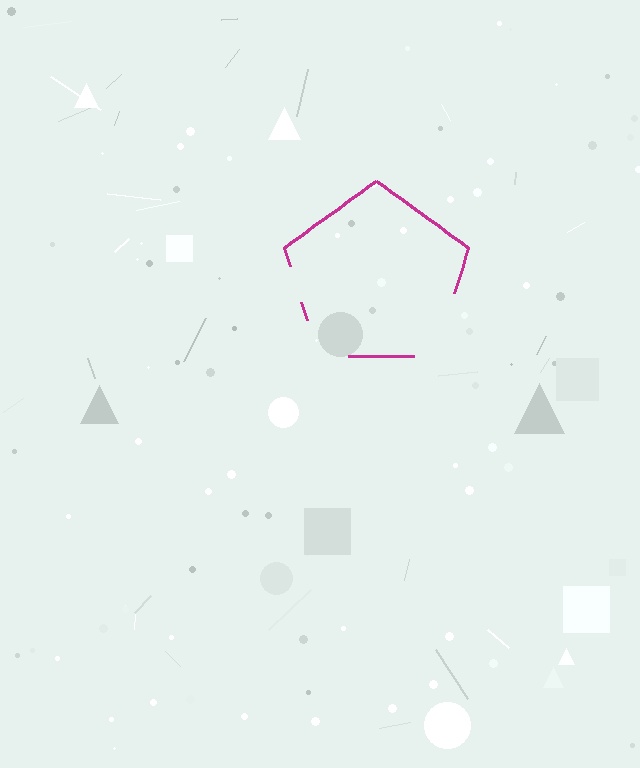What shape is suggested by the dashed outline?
The dashed outline suggests a pentagon.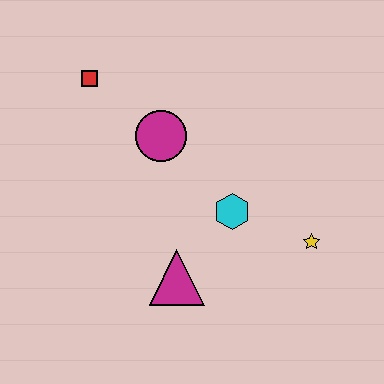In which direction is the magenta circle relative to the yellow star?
The magenta circle is to the left of the yellow star.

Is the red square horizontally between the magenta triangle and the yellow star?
No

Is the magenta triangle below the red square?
Yes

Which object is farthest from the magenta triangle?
The red square is farthest from the magenta triangle.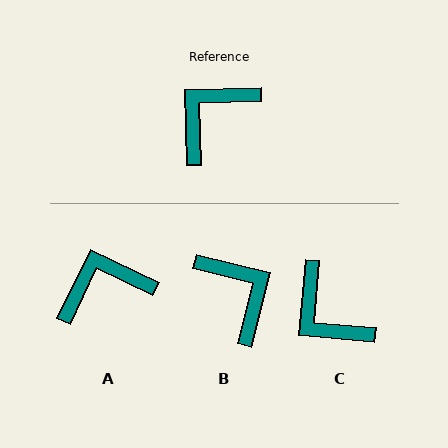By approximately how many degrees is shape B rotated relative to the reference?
Approximately 106 degrees clockwise.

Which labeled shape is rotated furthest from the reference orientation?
B, about 106 degrees away.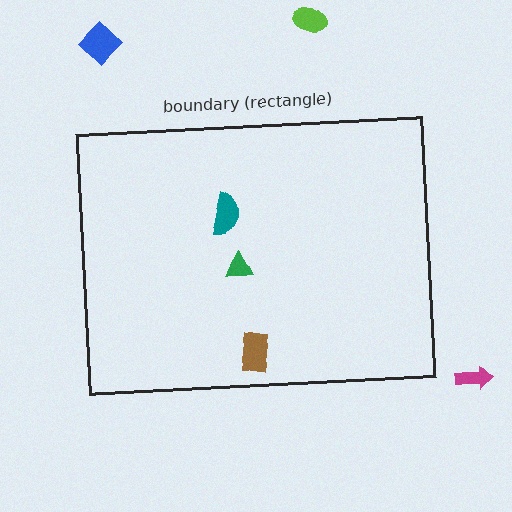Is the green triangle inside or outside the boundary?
Inside.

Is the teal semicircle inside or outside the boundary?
Inside.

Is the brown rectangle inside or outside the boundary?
Inside.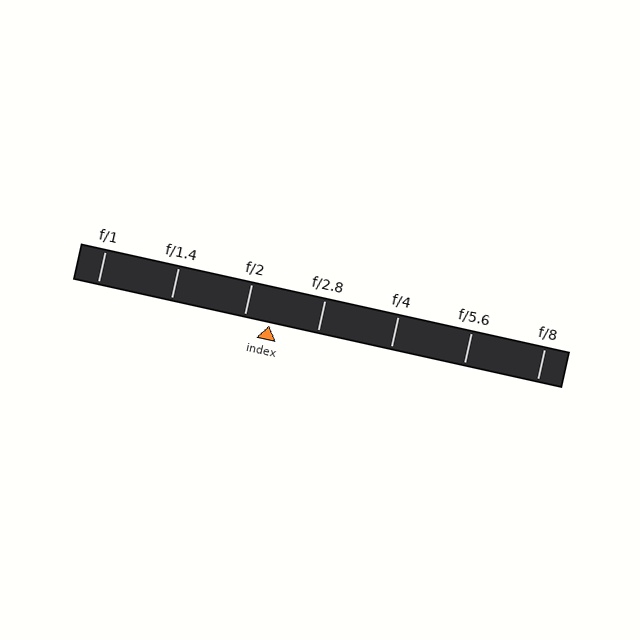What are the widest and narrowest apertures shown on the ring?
The widest aperture shown is f/1 and the narrowest is f/8.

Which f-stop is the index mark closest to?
The index mark is closest to f/2.